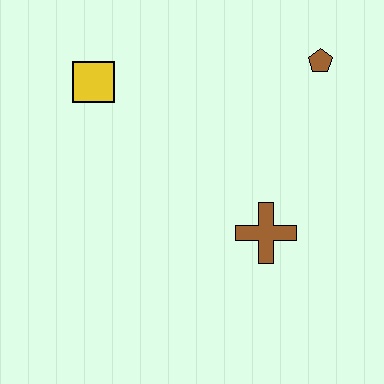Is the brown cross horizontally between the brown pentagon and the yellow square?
Yes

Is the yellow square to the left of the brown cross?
Yes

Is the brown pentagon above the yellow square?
Yes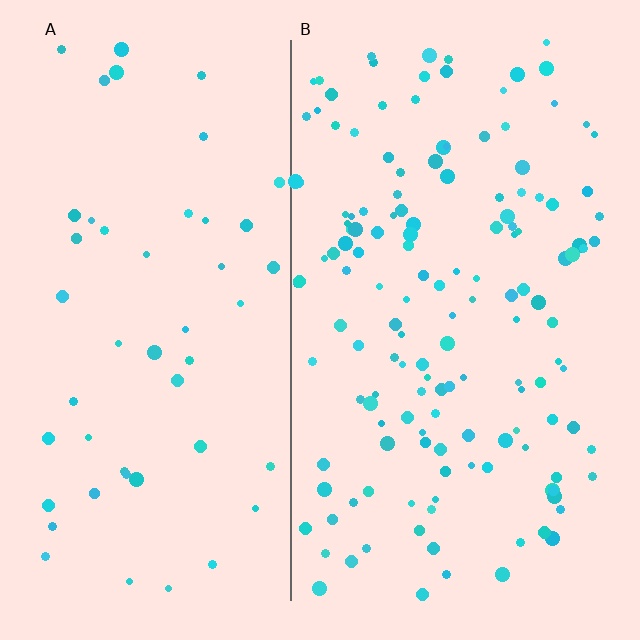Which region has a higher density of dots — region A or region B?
B (the right).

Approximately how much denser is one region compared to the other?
Approximately 3.0× — region B over region A.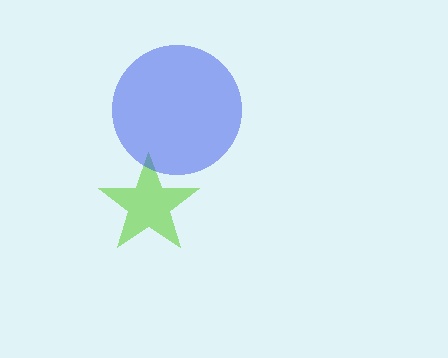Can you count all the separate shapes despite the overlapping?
Yes, there are 2 separate shapes.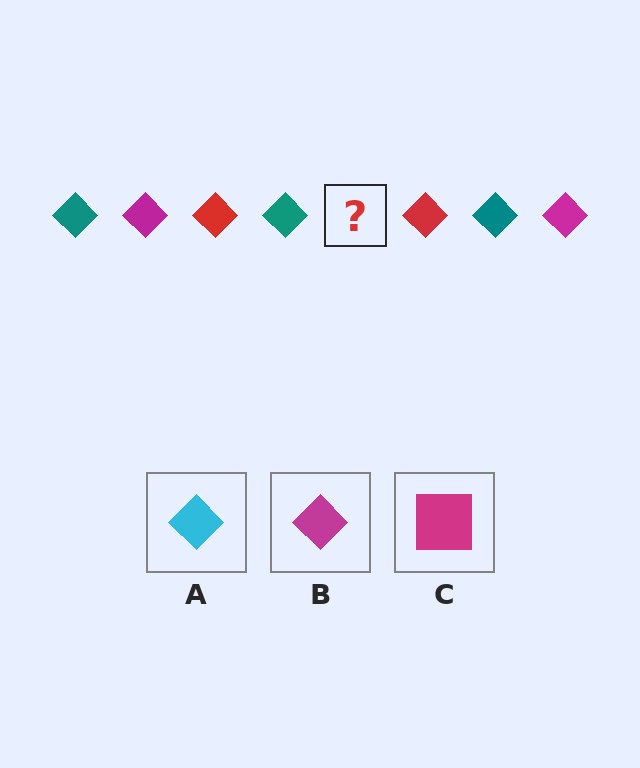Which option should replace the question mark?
Option B.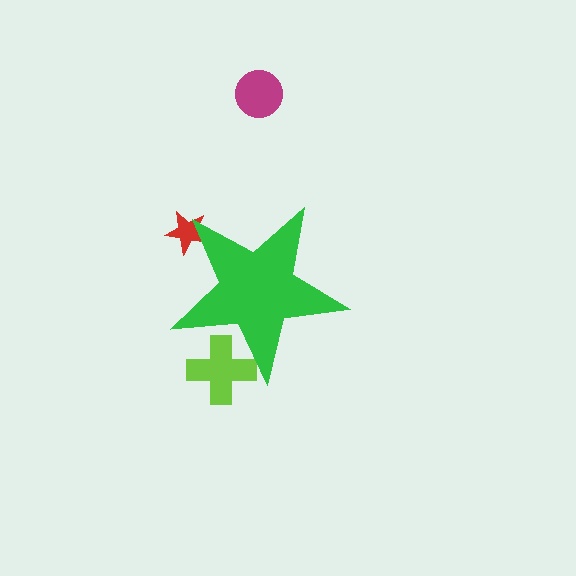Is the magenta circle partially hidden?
No, the magenta circle is fully visible.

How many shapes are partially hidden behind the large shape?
2 shapes are partially hidden.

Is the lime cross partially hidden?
Yes, the lime cross is partially hidden behind the green star.